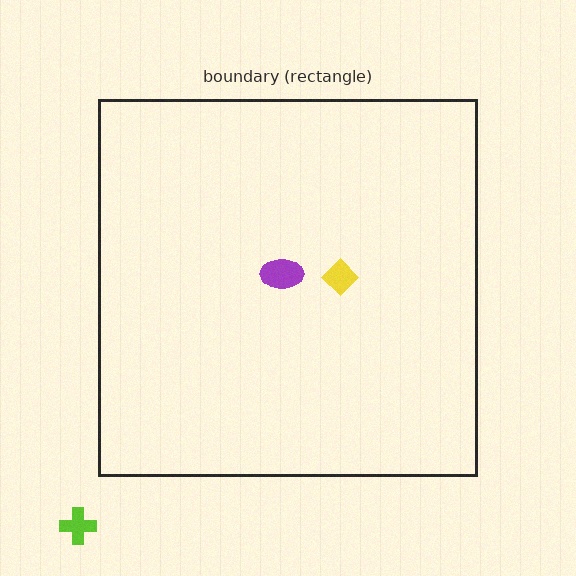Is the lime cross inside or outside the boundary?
Outside.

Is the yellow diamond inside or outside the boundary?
Inside.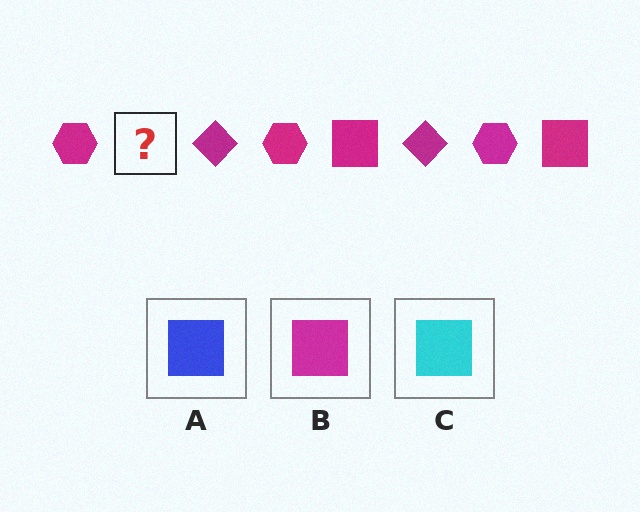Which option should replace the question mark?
Option B.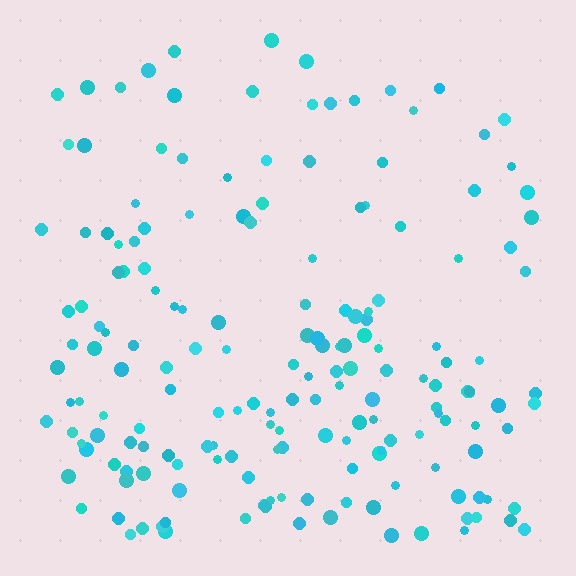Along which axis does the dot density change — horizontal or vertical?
Vertical.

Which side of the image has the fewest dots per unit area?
The top.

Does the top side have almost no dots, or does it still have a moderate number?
Still a moderate number, just noticeably fewer than the bottom.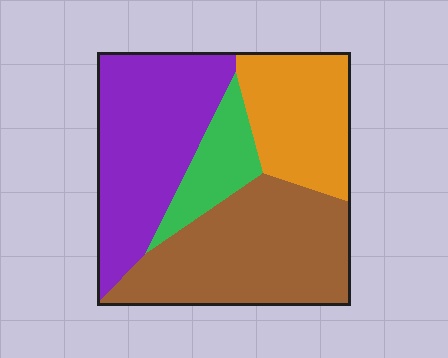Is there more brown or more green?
Brown.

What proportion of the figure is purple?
Purple covers 32% of the figure.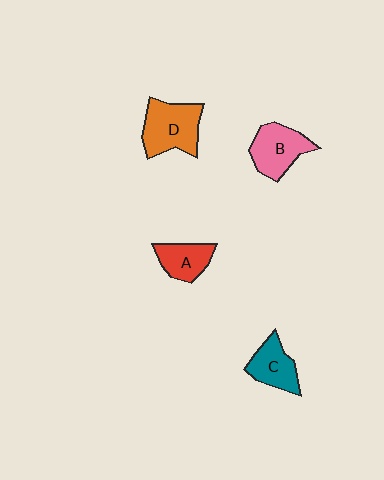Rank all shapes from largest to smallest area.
From largest to smallest: D (orange), B (pink), C (teal), A (red).